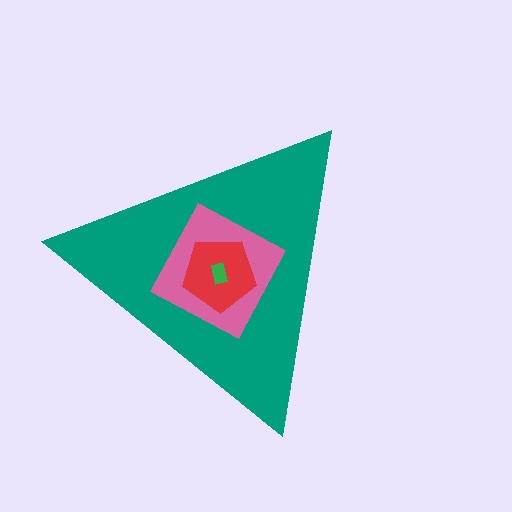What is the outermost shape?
The teal triangle.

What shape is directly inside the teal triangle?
The pink diamond.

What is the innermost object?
The green rectangle.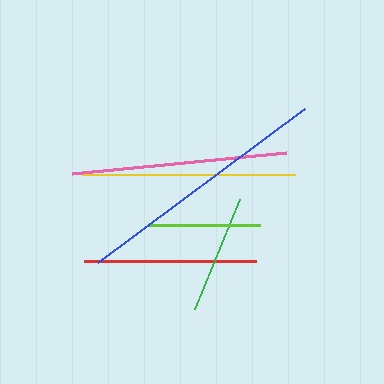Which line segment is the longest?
The blue line is the longest at approximately 258 pixels.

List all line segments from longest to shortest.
From longest to shortest: blue, pink, yellow, red, green, lime.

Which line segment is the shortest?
The lime line is the shortest at approximately 112 pixels.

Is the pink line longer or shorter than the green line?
The pink line is longer than the green line.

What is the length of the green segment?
The green segment is approximately 119 pixels long.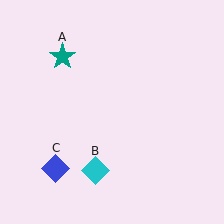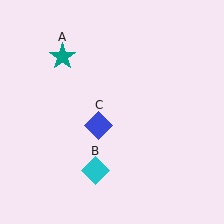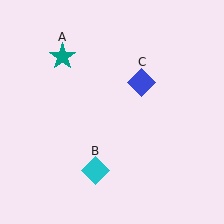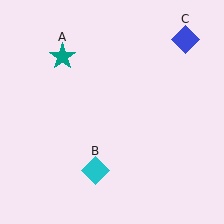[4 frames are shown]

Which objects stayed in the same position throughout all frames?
Teal star (object A) and cyan diamond (object B) remained stationary.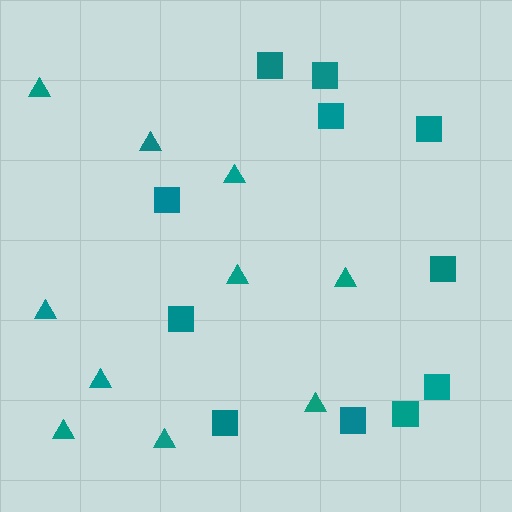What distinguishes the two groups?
There are 2 groups: one group of triangles (10) and one group of squares (11).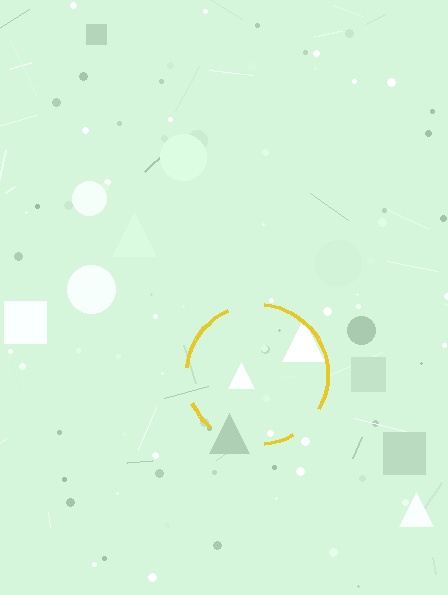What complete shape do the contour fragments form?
The contour fragments form a circle.